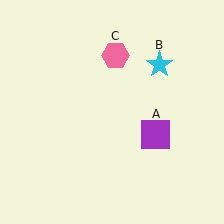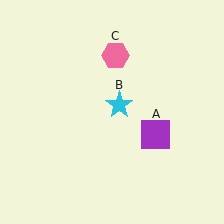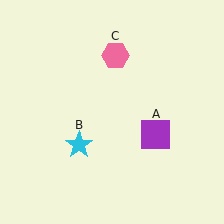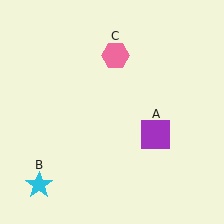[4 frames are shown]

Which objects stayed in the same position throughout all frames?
Purple square (object A) and pink hexagon (object C) remained stationary.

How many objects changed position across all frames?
1 object changed position: cyan star (object B).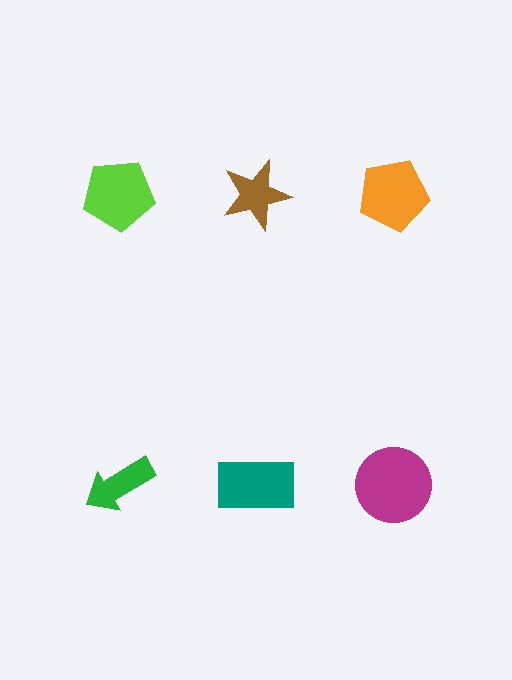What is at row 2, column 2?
A teal rectangle.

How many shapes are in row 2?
3 shapes.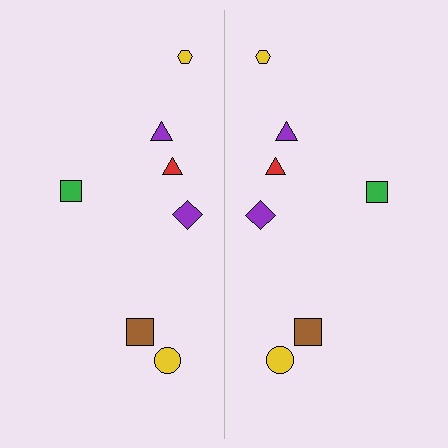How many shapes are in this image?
There are 14 shapes in this image.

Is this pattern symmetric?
Yes, this pattern has bilateral (reflection) symmetry.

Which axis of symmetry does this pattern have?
The pattern has a vertical axis of symmetry running through the center of the image.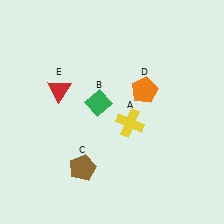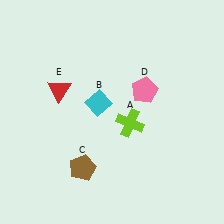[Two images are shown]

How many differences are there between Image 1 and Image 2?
There are 3 differences between the two images.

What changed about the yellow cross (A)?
In Image 1, A is yellow. In Image 2, it changed to lime.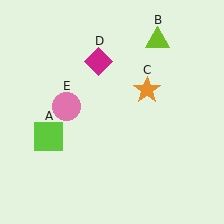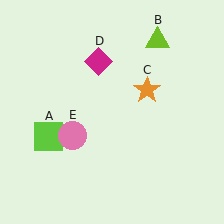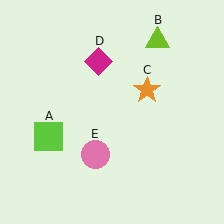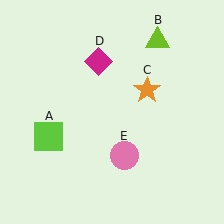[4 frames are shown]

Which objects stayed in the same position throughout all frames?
Lime square (object A) and lime triangle (object B) and orange star (object C) and magenta diamond (object D) remained stationary.